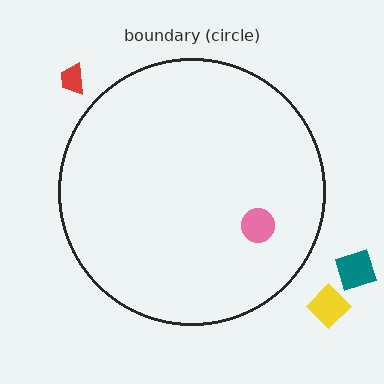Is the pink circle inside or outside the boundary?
Inside.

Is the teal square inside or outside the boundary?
Outside.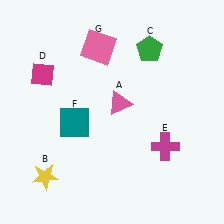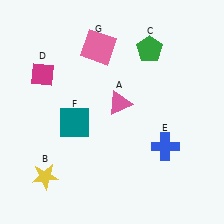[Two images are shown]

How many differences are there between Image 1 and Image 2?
There is 1 difference between the two images.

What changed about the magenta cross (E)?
In Image 1, E is magenta. In Image 2, it changed to blue.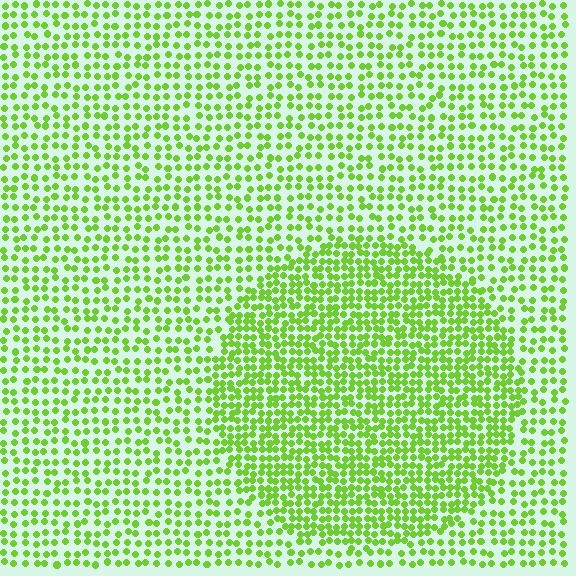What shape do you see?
I see a circle.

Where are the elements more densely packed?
The elements are more densely packed inside the circle boundary.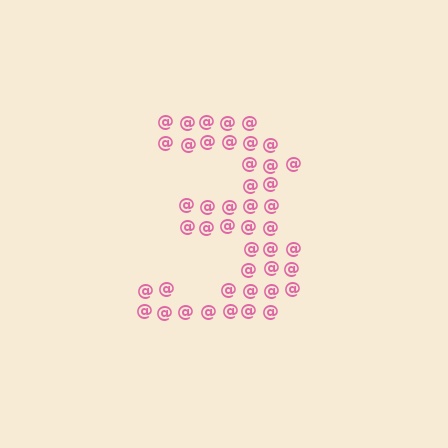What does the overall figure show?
The overall figure shows the digit 3.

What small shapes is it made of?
It is made of small at signs.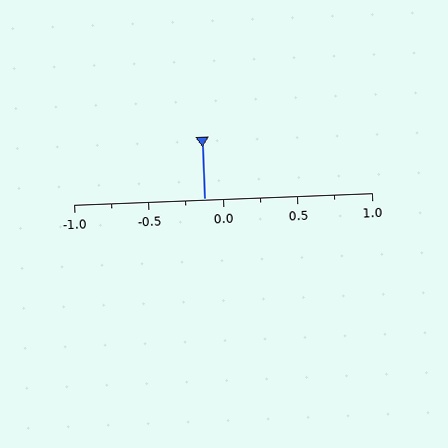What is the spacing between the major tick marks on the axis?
The major ticks are spaced 0.5 apart.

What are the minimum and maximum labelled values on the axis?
The axis runs from -1.0 to 1.0.